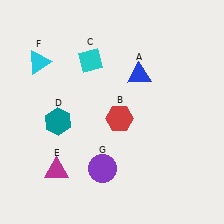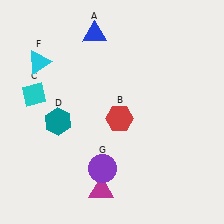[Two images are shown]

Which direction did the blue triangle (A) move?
The blue triangle (A) moved left.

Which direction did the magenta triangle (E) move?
The magenta triangle (E) moved right.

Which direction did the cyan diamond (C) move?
The cyan diamond (C) moved left.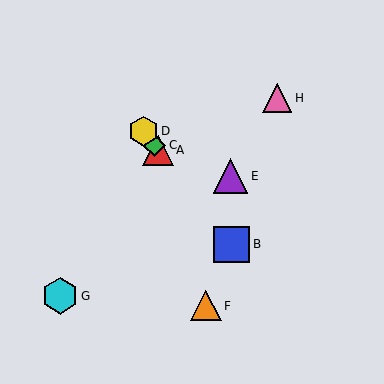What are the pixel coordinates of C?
Object C is at (154, 145).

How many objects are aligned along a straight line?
4 objects (A, B, C, D) are aligned along a straight line.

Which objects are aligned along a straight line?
Objects A, B, C, D are aligned along a straight line.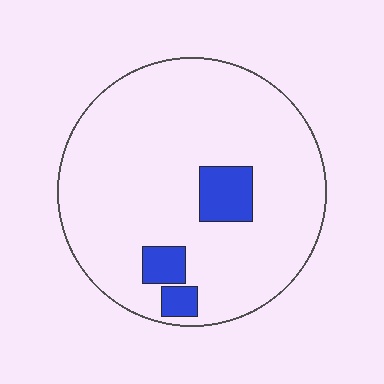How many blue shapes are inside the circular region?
3.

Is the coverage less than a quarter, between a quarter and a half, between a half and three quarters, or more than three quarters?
Less than a quarter.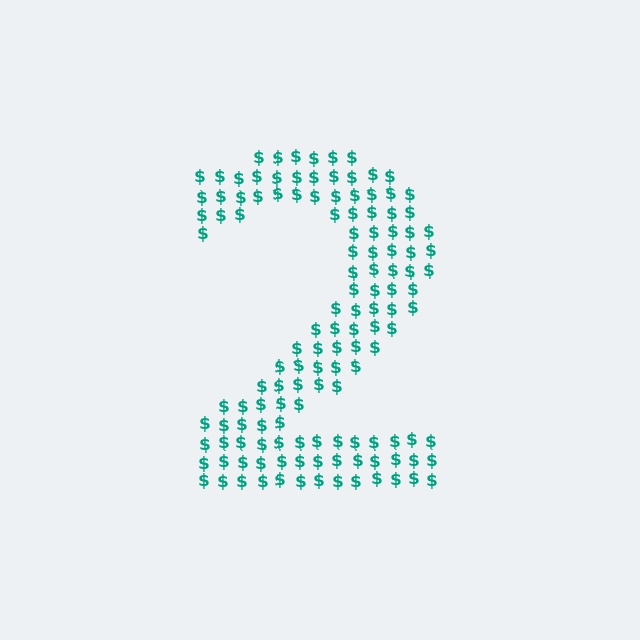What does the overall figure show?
The overall figure shows the digit 2.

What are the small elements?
The small elements are dollar signs.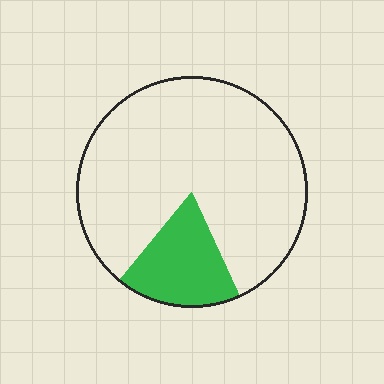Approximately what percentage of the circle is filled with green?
Approximately 20%.